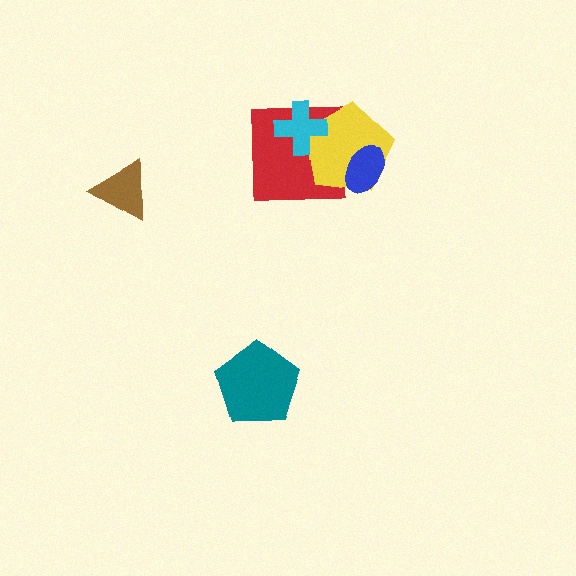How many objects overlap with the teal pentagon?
0 objects overlap with the teal pentagon.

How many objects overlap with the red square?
2 objects overlap with the red square.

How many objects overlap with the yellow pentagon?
3 objects overlap with the yellow pentagon.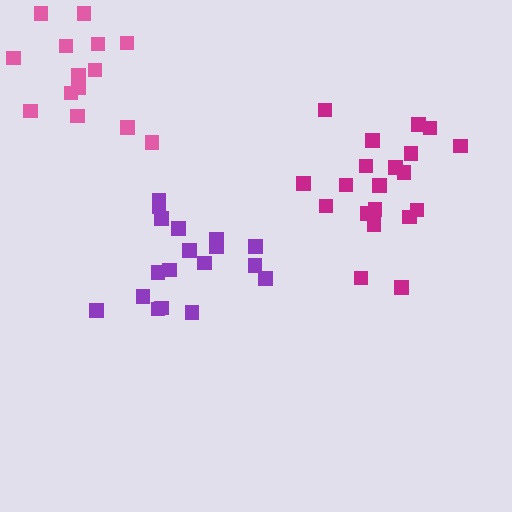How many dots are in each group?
Group 1: 20 dots, Group 2: 18 dots, Group 3: 14 dots (52 total).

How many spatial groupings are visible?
There are 3 spatial groupings.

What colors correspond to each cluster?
The clusters are colored: magenta, purple, pink.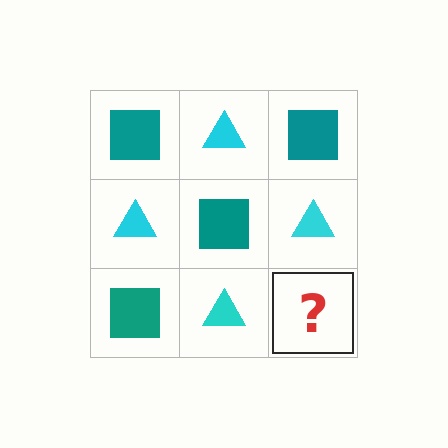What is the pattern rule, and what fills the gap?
The rule is that it alternates teal square and cyan triangle in a checkerboard pattern. The gap should be filled with a teal square.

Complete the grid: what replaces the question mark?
The question mark should be replaced with a teal square.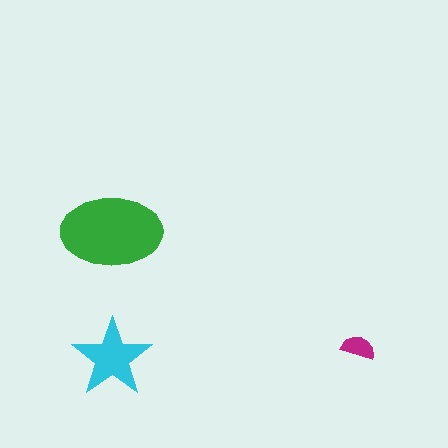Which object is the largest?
The green ellipse.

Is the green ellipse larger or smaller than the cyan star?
Larger.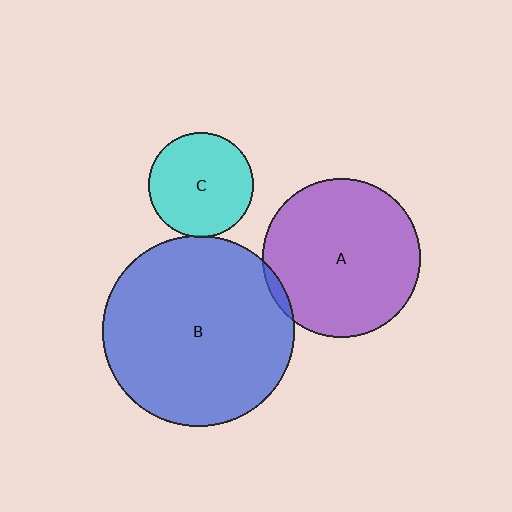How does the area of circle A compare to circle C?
Approximately 2.3 times.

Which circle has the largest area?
Circle B (blue).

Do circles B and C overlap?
Yes.